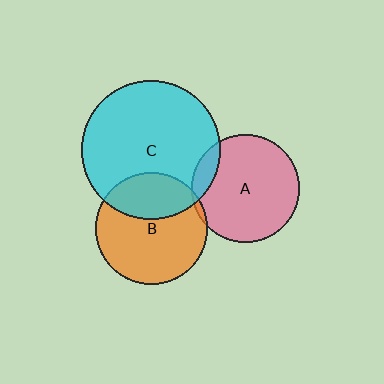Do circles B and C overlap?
Yes.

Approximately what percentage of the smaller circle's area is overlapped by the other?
Approximately 30%.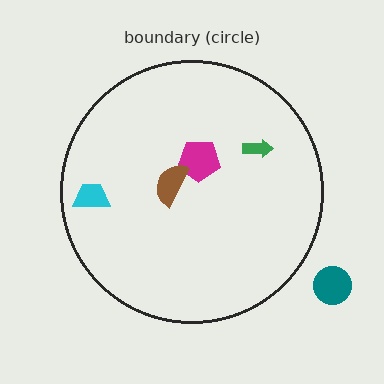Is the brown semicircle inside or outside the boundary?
Inside.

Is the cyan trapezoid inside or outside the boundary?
Inside.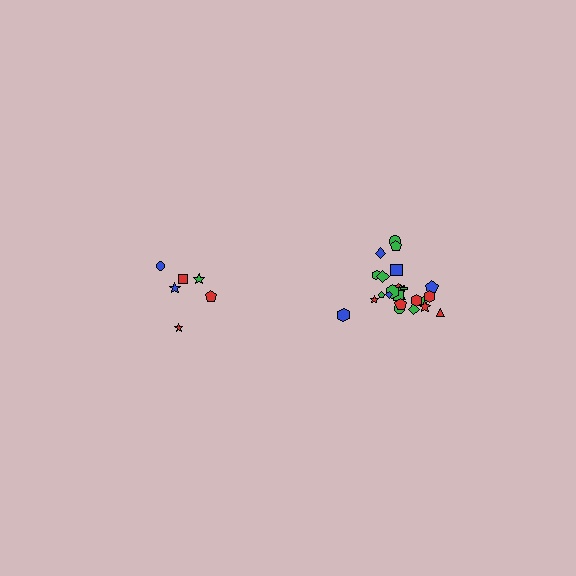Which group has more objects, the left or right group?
The right group.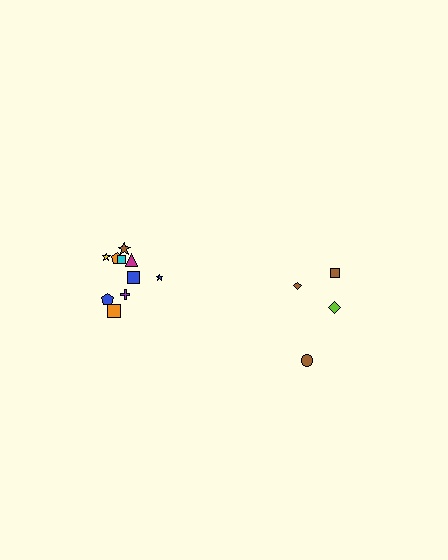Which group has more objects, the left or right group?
The left group.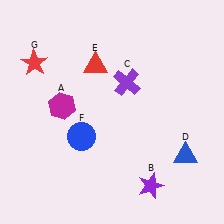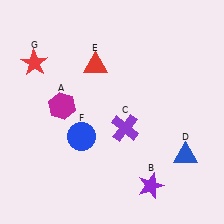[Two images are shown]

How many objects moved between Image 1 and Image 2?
1 object moved between the two images.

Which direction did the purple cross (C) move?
The purple cross (C) moved down.